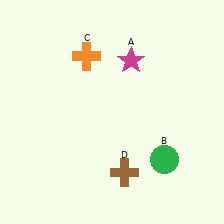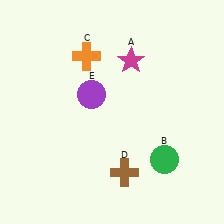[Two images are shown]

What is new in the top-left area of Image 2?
A purple circle (E) was added in the top-left area of Image 2.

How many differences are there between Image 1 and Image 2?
There is 1 difference between the two images.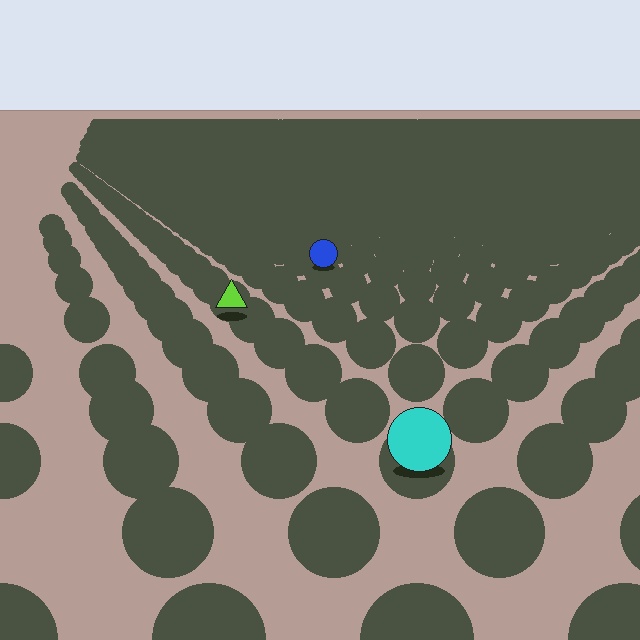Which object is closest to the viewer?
The cyan circle is closest. The texture marks near it are larger and more spread out.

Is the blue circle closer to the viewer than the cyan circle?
No. The cyan circle is closer — you can tell from the texture gradient: the ground texture is coarser near it.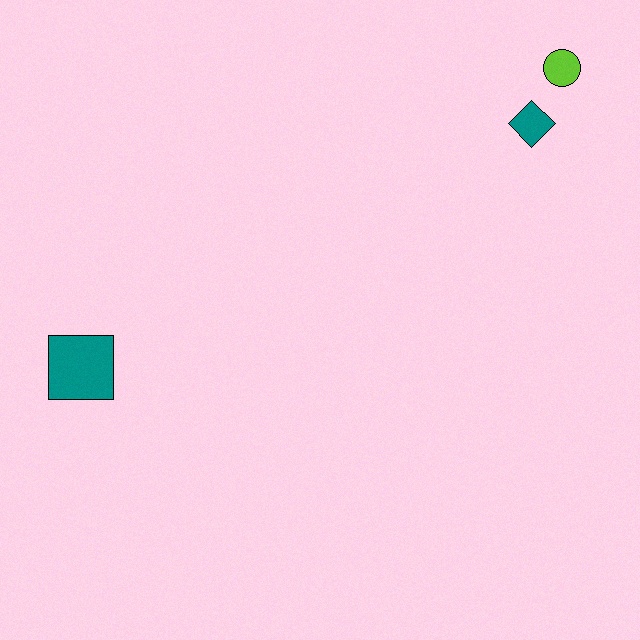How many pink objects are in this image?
There are no pink objects.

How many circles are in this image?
There is 1 circle.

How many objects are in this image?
There are 3 objects.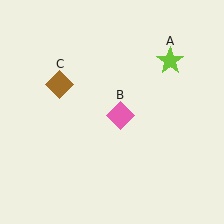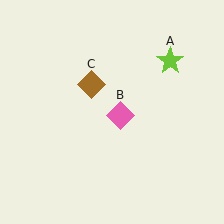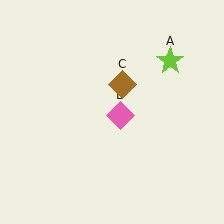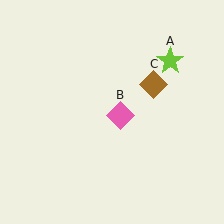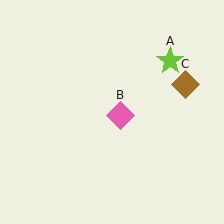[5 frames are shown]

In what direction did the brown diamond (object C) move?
The brown diamond (object C) moved right.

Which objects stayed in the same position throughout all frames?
Lime star (object A) and pink diamond (object B) remained stationary.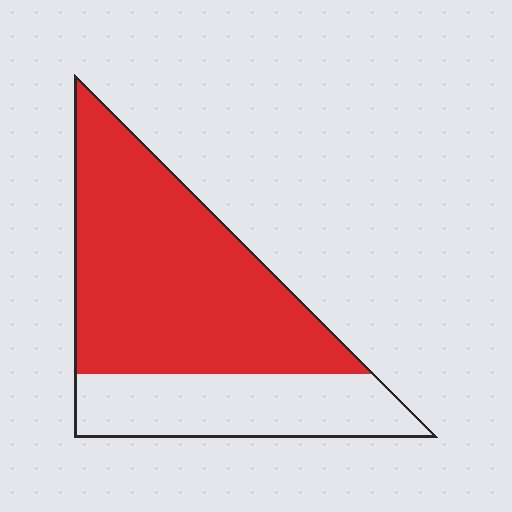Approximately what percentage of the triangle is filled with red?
Approximately 70%.